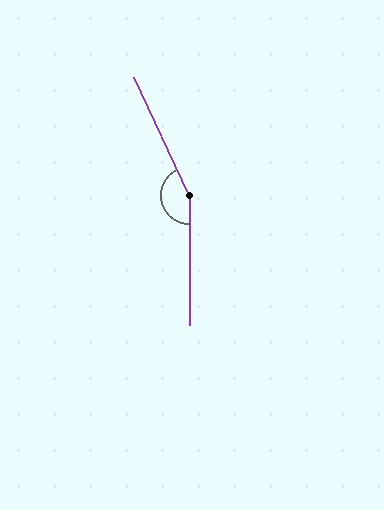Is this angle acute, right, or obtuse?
It is obtuse.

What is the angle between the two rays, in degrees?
Approximately 155 degrees.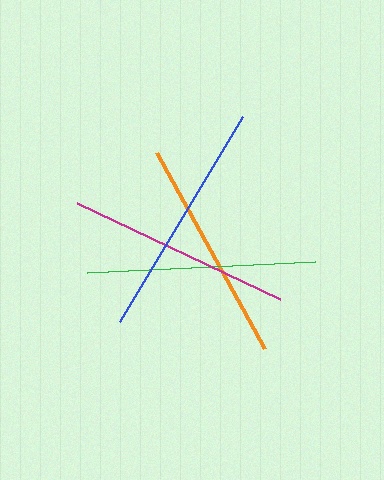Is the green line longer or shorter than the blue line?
The blue line is longer than the green line.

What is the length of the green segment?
The green segment is approximately 228 pixels long.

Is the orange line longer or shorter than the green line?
The green line is longer than the orange line.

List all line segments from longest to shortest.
From longest to shortest: blue, green, magenta, orange.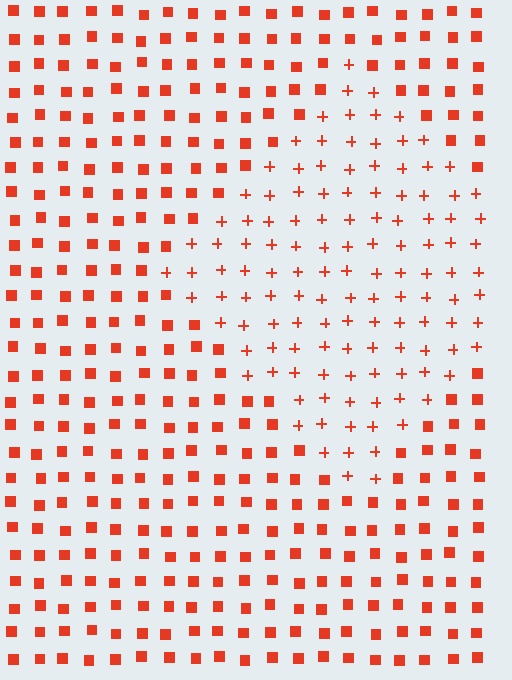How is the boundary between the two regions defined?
The boundary is defined by a change in element shape: plus signs inside vs. squares outside. All elements share the same color and spacing.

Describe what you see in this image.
The image is filled with small red elements arranged in a uniform grid. A diamond-shaped region contains plus signs, while the surrounding area contains squares. The boundary is defined purely by the change in element shape.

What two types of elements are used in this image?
The image uses plus signs inside the diamond region and squares outside it.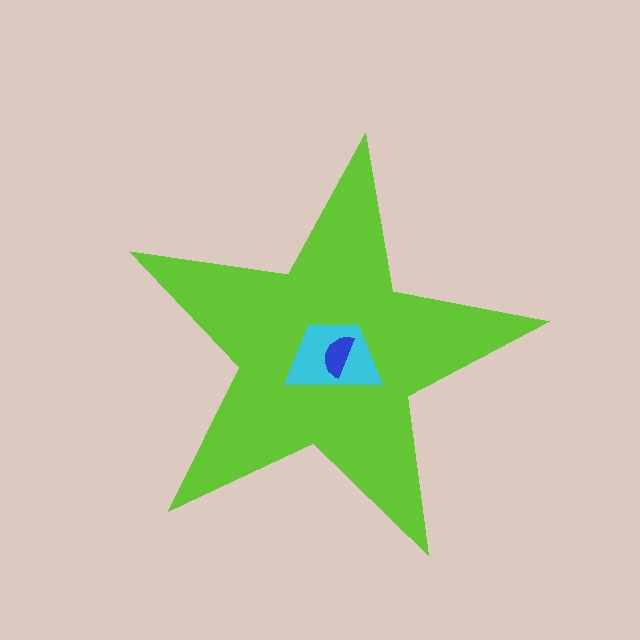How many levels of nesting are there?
3.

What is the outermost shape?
The lime star.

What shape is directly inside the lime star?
The cyan trapezoid.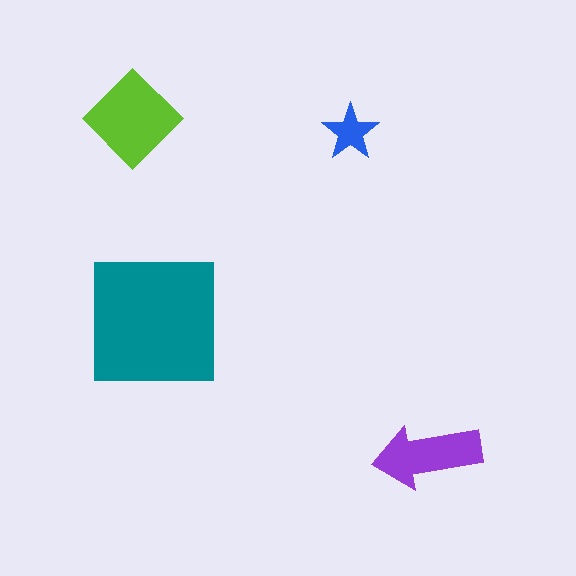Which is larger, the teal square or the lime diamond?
The teal square.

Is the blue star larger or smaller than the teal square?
Smaller.